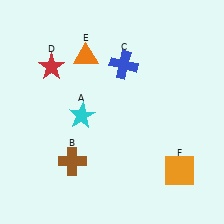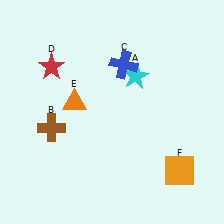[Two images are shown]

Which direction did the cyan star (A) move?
The cyan star (A) moved right.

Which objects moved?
The objects that moved are: the cyan star (A), the brown cross (B), the orange triangle (E).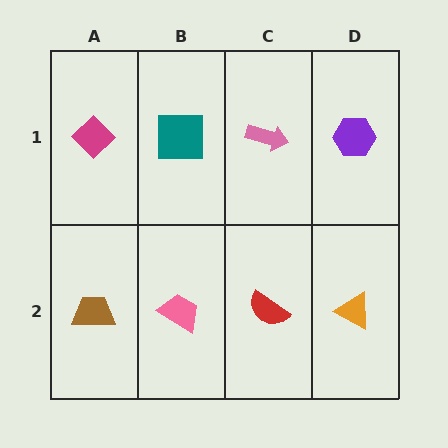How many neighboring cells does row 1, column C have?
3.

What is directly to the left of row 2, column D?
A red semicircle.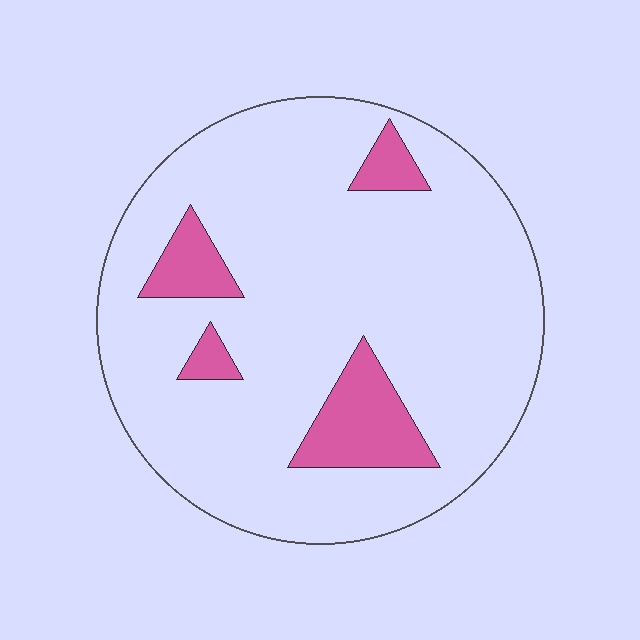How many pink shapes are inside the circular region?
4.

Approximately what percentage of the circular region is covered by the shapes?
Approximately 15%.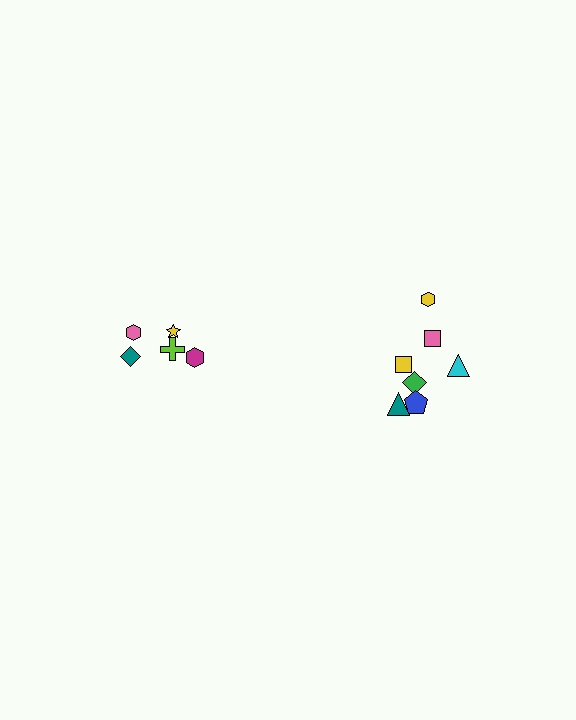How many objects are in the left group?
There are 5 objects.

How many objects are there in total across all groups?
There are 12 objects.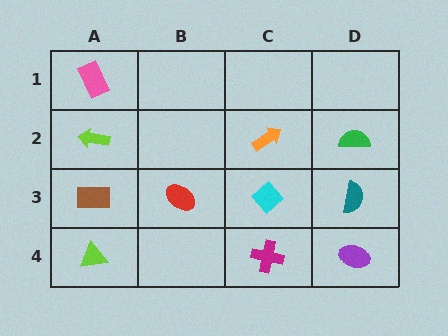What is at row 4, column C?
A magenta cross.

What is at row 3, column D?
A teal semicircle.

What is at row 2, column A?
A lime arrow.